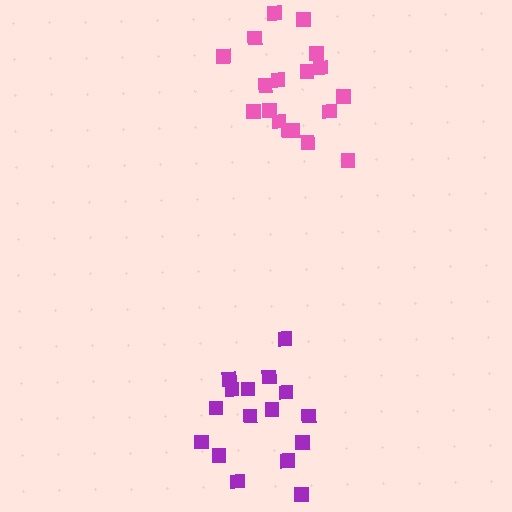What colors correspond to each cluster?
The clusters are colored: pink, purple.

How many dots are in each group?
Group 1: 18 dots, Group 2: 16 dots (34 total).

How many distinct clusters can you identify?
There are 2 distinct clusters.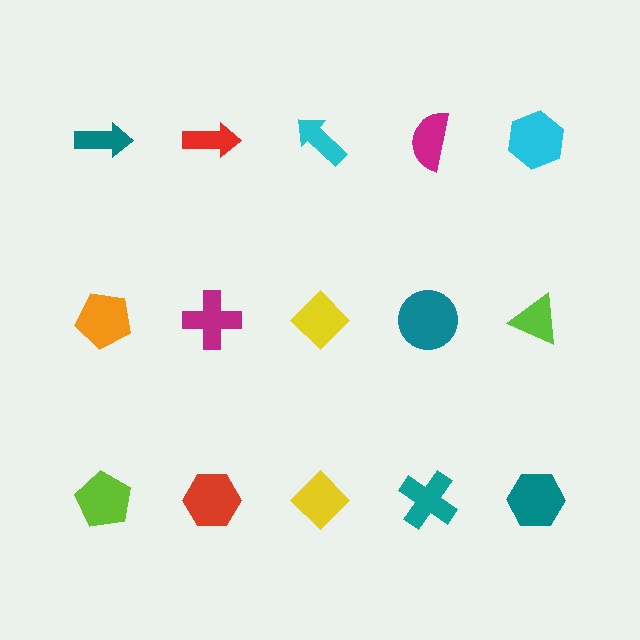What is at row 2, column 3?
A yellow diamond.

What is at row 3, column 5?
A teal hexagon.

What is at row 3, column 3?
A yellow diamond.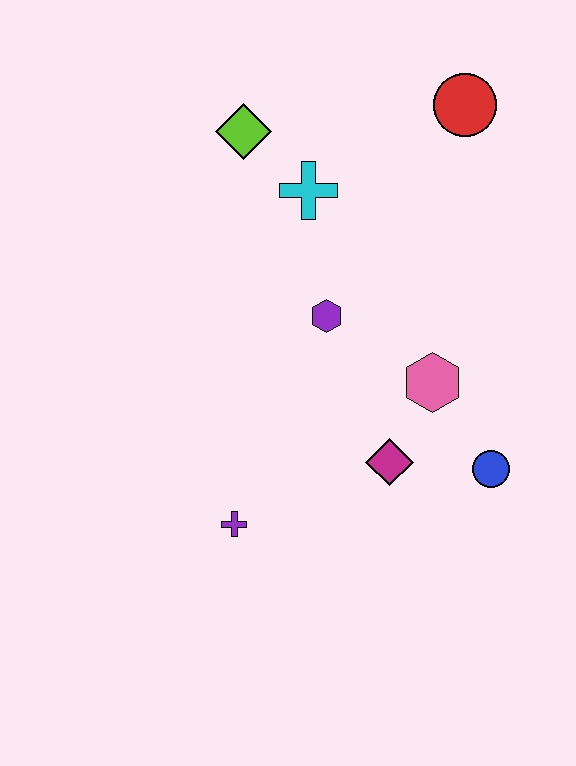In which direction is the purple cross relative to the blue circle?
The purple cross is to the left of the blue circle.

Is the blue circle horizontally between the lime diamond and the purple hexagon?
No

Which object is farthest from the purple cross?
The red circle is farthest from the purple cross.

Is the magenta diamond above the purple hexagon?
No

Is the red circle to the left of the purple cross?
No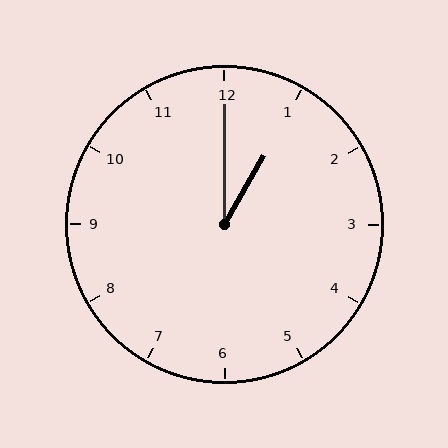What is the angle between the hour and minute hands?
Approximately 30 degrees.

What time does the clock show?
1:00.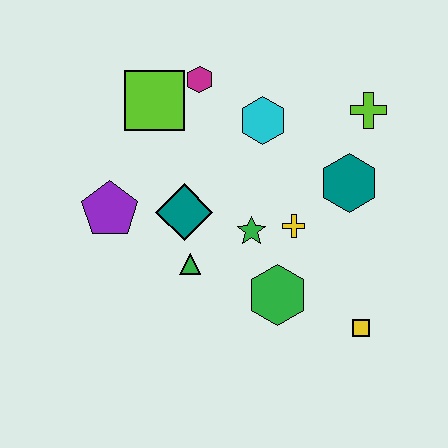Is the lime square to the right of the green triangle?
No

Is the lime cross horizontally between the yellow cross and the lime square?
No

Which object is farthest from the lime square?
The yellow square is farthest from the lime square.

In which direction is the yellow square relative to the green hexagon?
The yellow square is to the right of the green hexagon.